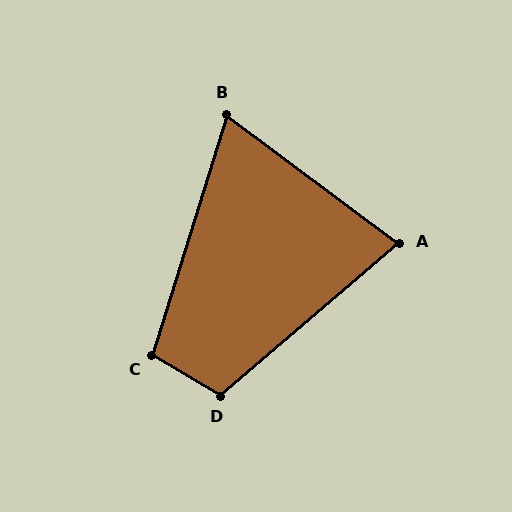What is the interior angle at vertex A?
Approximately 77 degrees (acute).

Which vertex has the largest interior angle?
D, at approximately 109 degrees.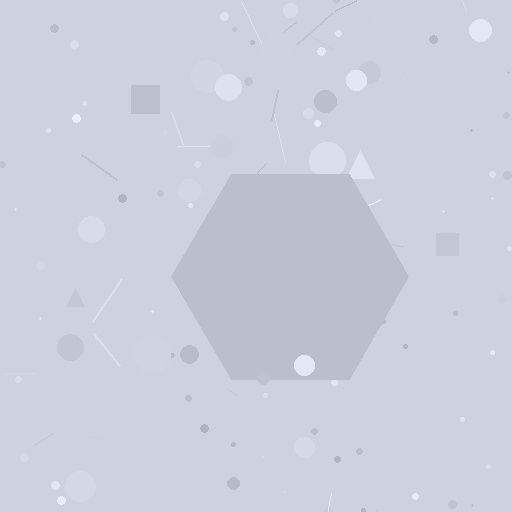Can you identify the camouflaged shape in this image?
The camouflaged shape is a hexagon.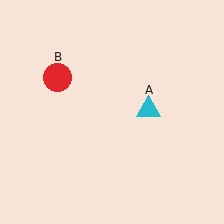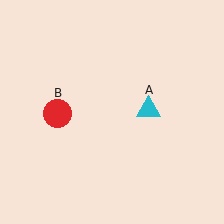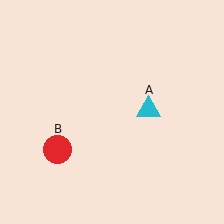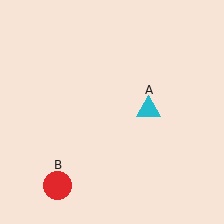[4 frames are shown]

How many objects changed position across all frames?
1 object changed position: red circle (object B).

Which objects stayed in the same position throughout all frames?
Cyan triangle (object A) remained stationary.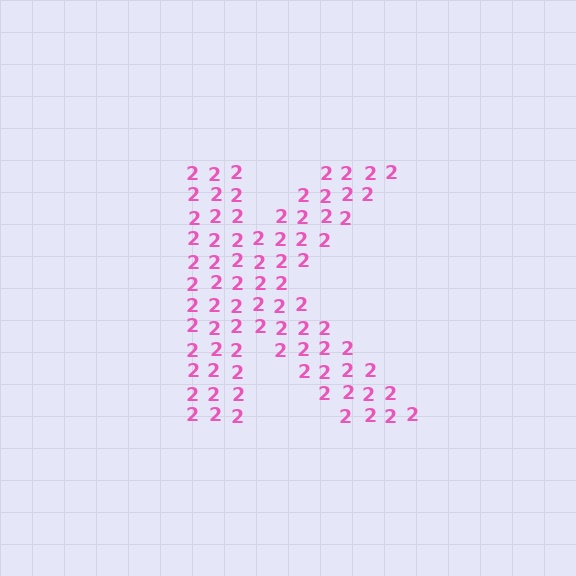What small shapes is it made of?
It is made of small digit 2's.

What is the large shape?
The large shape is the letter K.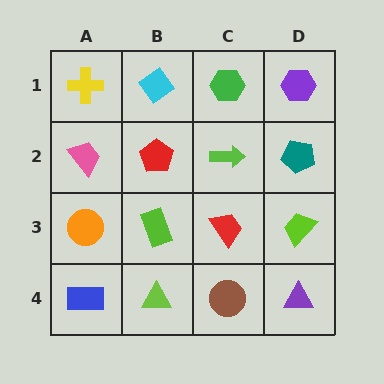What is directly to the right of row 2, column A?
A red pentagon.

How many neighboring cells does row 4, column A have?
2.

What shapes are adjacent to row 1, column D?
A teal pentagon (row 2, column D), a green hexagon (row 1, column C).